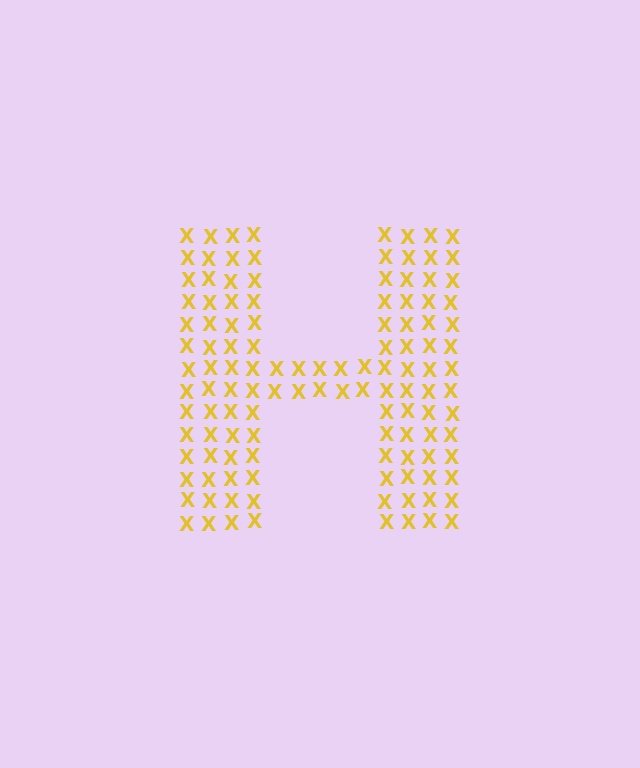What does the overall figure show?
The overall figure shows the letter H.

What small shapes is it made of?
It is made of small letter X's.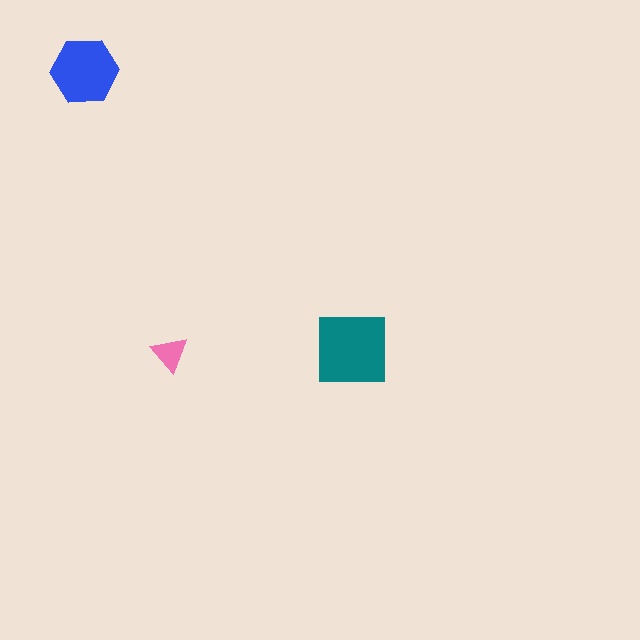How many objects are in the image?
There are 3 objects in the image.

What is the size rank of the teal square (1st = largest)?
1st.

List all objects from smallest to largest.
The pink triangle, the blue hexagon, the teal square.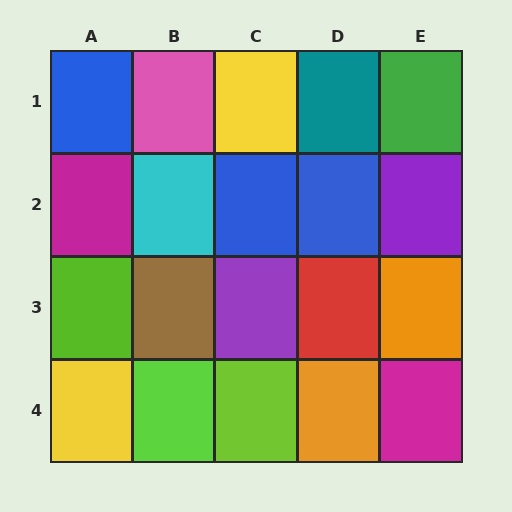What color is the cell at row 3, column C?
Purple.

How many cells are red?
1 cell is red.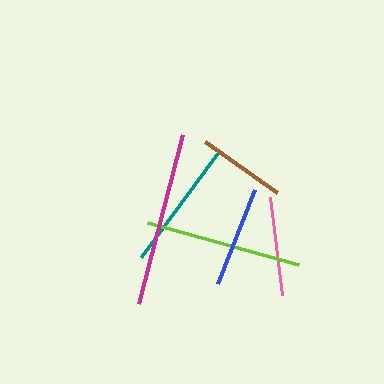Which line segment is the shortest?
The brown line is the shortest at approximately 88 pixels.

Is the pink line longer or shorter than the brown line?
The pink line is longer than the brown line.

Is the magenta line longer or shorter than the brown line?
The magenta line is longer than the brown line.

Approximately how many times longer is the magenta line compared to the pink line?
The magenta line is approximately 1.8 times the length of the pink line.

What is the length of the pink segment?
The pink segment is approximately 99 pixels long.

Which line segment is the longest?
The magenta line is the longest at approximately 175 pixels.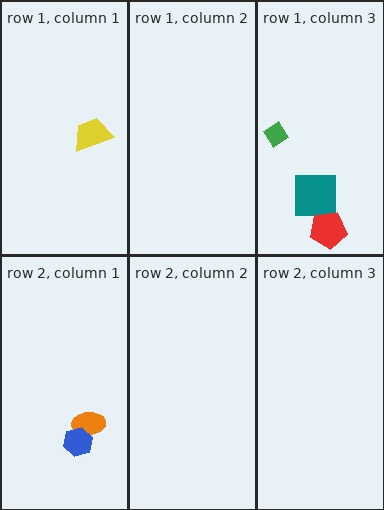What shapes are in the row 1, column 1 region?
The yellow trapezoid.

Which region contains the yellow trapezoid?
The row 1, column 1 region.